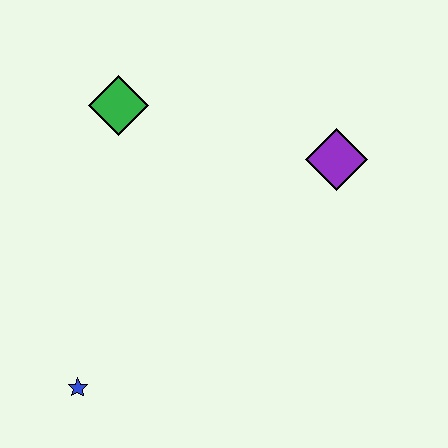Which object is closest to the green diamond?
The purple diamond is closest to the green diamond.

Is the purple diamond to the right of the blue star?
Yes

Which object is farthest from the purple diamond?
The blue star is farthest from the purple diamond.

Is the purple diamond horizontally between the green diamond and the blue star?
No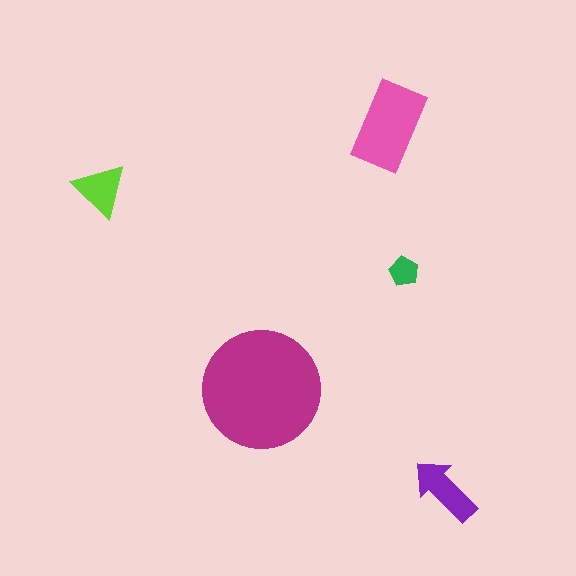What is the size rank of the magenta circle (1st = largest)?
1st.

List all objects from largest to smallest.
The magenta circle, the pink rectangle, the purple arrow, the lime triangle, the green pentagon.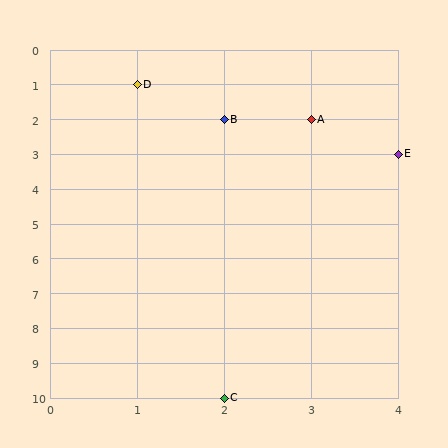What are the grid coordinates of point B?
Point B is at grid coordinates (2, 2).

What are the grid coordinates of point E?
Point E is at grid coordinates (4, 3).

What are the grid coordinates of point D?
Point D is at grid coordinates (1, 1).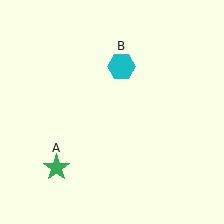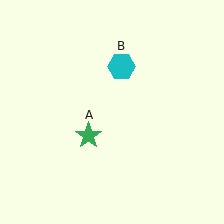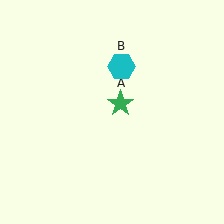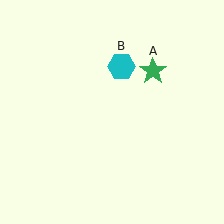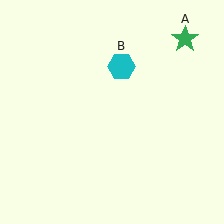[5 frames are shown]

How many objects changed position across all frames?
1 object changed position: green star (object A).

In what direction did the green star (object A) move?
The green star (object A) moved up and to the right.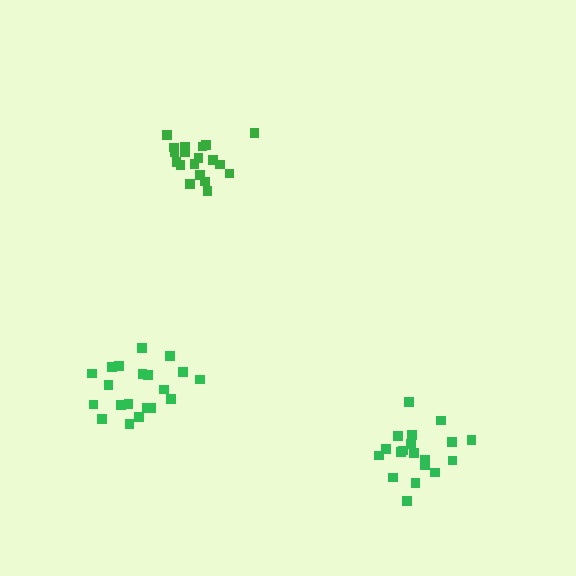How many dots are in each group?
Group 1: 19 dots, Group 2: 19 dots, Group 3: 20 dots (58 total).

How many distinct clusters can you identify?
There are 3 distinct clusters.